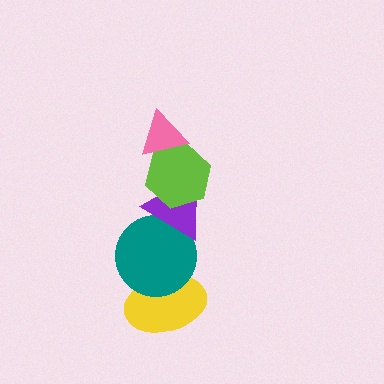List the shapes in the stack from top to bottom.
From top to bottom: the pink triangle, the lime hexagon, the purple triangle, the teal circle, the yellow ellipse.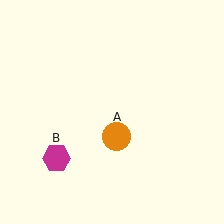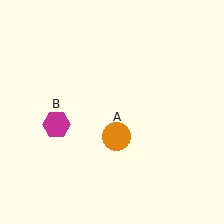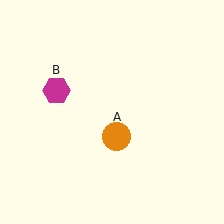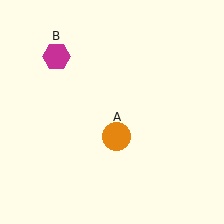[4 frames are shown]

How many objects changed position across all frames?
1 object changed position: magenta hexagon (object B).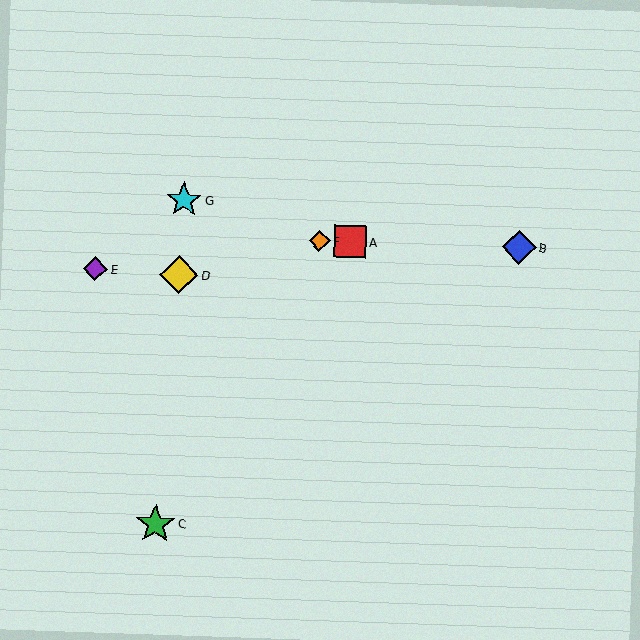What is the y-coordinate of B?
Object B is at y≈248.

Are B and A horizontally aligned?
Yes, both are at y≈248.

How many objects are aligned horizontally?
3 objects (A, B, F) are aligned horizontally.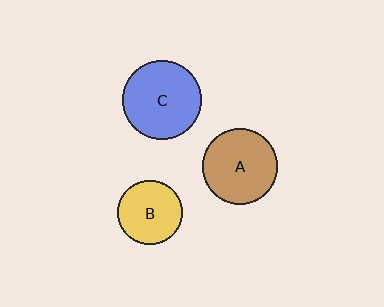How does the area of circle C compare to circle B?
Approximately 1.5 times.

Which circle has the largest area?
Circle C (blue).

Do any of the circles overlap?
No, none of the circles overlap.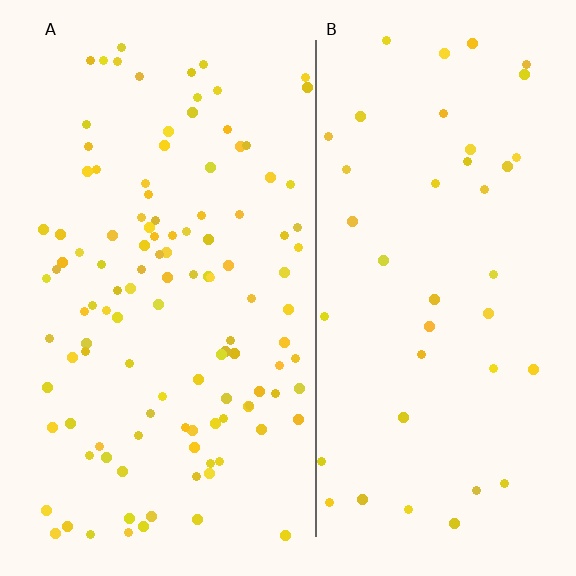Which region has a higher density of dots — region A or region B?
A (the left).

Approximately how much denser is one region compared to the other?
Approximately 2.8× — region A over region B.